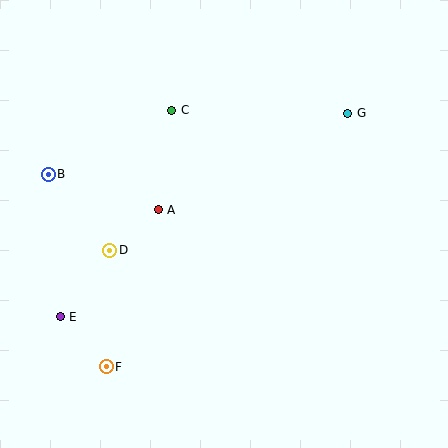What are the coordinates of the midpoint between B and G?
The midpoint between B and G is at (198, 144).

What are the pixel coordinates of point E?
Point E is at (60, 317).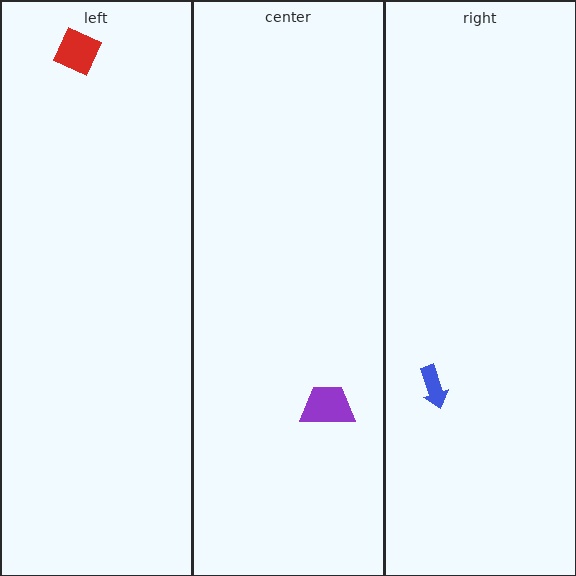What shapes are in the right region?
The blue arrow.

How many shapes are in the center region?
1.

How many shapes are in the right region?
1.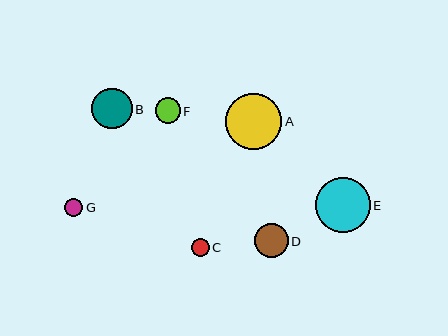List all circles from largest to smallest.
From largest to smallest: A, E, B, D, F, G, C.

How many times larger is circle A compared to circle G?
Circle A is approximately 3.1 times the size of circle G.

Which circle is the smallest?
Circle C is the smallest with a size of approximately 18 pixels.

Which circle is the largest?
Circle A is the largest with a size of approximately 56 pixels.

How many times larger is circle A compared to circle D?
Circle A is approximately 1.7 times the size of circle D.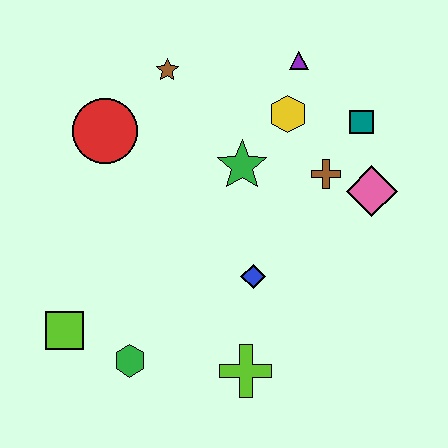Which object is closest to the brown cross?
The pink diamond is closest to the brown cross.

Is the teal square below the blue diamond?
No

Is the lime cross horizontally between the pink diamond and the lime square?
Yes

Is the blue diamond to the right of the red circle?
Yes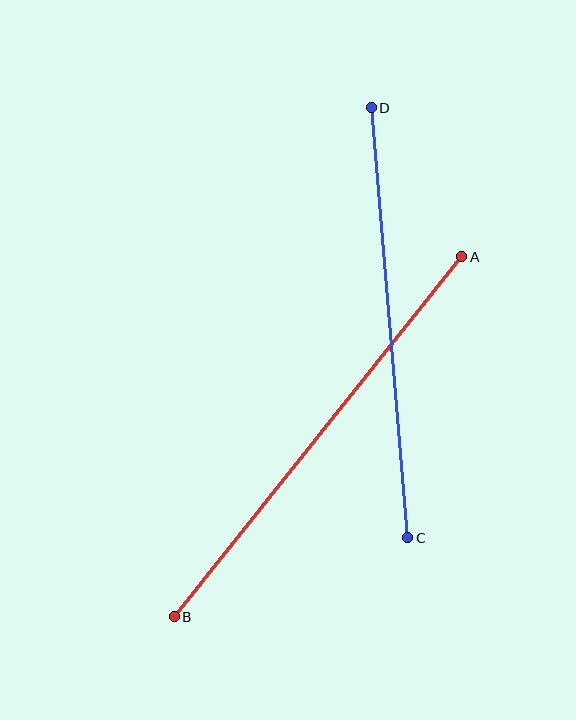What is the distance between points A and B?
The distance is approximately 461 pixels.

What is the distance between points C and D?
The distance is approximately 431 pixels.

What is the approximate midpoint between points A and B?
The midpoint is at approximately (318, 437) pixels.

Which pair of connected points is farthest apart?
Points A and B are farthest apart.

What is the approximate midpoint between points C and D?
The midpoint is at approximately (390, 323) pixels.